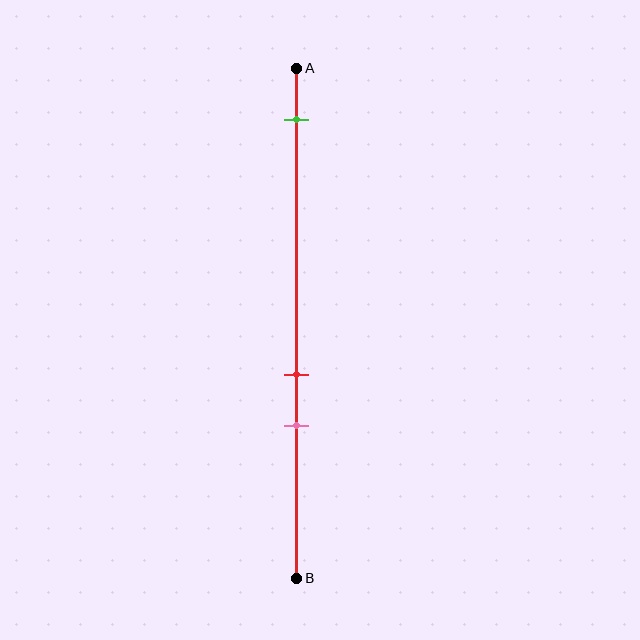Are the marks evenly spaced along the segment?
No, the marks are not evenly spaced.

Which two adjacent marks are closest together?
The red and pink marks are the closest adjacent pair.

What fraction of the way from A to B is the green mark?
The green mark is approximately 10% (0.1) of the way from A to B.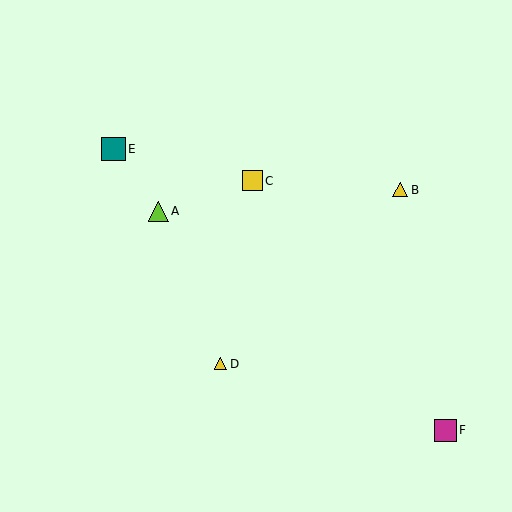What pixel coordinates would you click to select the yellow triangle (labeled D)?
Click at (221, 364) to select the yellow triangle D.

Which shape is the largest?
The teal square (labeled E) is the largest.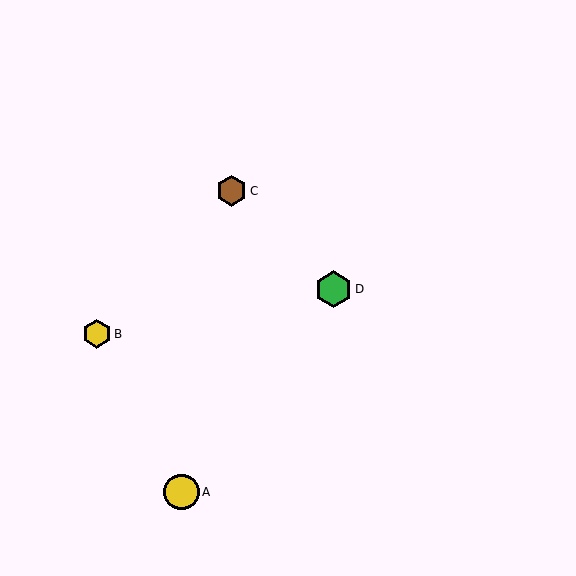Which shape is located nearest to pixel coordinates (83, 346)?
The yellow hexagon (labeled B) at (97, 334) is nearest to that location.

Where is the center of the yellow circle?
The center of the yellow circle is at (181, 492).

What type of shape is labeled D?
Shape D is a green hexagon.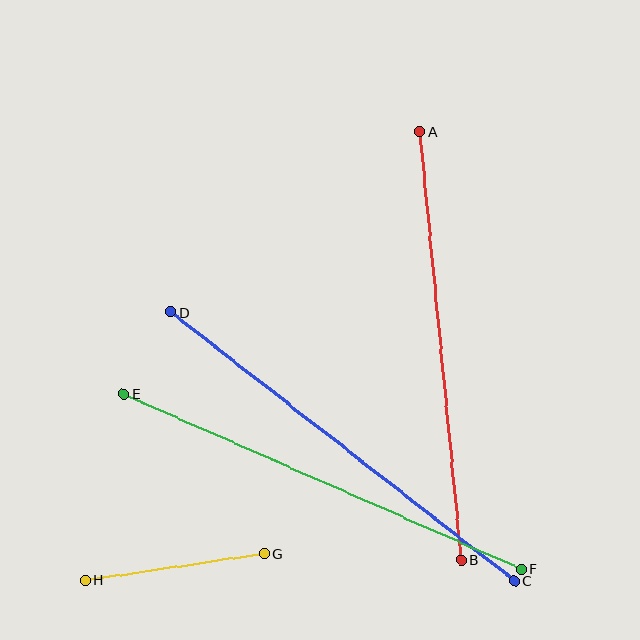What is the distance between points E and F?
The distance is approximately 434 pixels.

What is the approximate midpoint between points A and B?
The midpoint is at approximately (440, 346) pixels.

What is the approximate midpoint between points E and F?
The midpoint is at approximately (322, 481) pixels.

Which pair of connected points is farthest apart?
Points C and D are farthest apart.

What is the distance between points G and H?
The distance is approximately 180 pixels.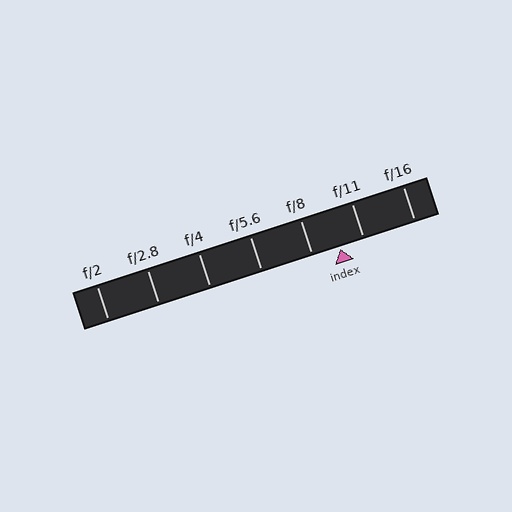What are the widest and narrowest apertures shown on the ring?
The widest aperture shown is f/2 and the narrowest is f/16.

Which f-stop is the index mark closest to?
The index mark is closest to f/11.